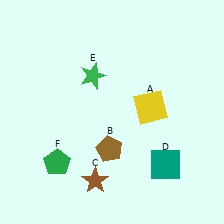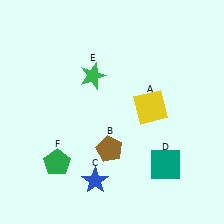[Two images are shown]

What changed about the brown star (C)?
In Image 1, C is brown. In Image 2, it changed to blue.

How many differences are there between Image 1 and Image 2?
There is 1 difference between the two images.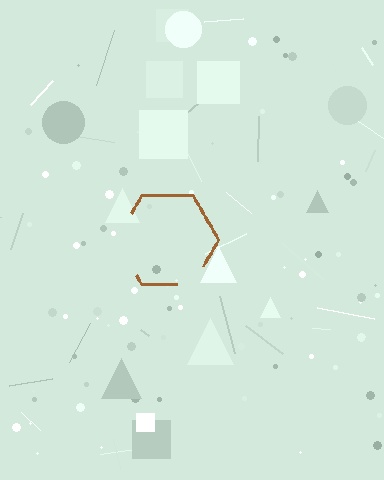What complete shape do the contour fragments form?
The contour fragments form a hexagon.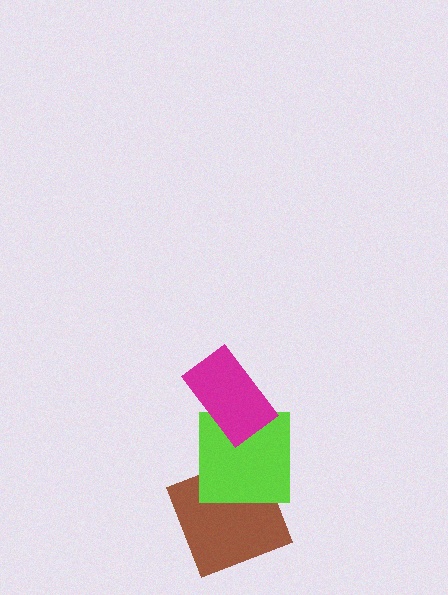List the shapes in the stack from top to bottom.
From top to bottom: the magenta rectangle, the lime square, the brown square.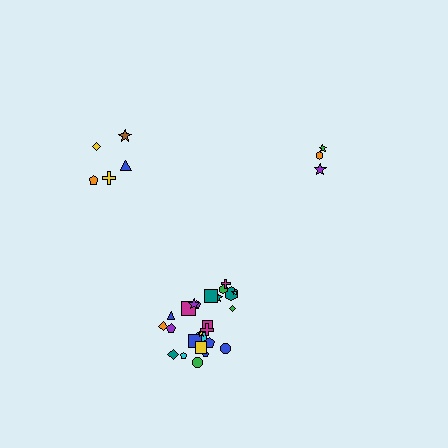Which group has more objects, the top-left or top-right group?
The top-left group.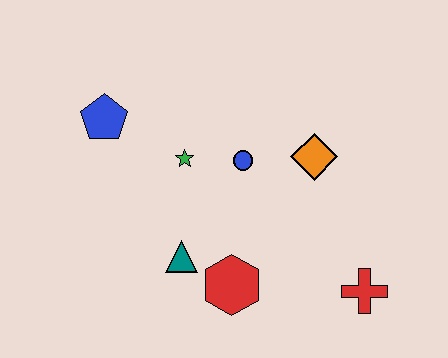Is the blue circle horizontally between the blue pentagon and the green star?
No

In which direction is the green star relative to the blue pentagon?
The green star is to the right of the blue pentagon.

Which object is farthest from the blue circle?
The red cross is farthest from the blue circle.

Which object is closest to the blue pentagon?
The green star is closest to the blue pentagon.